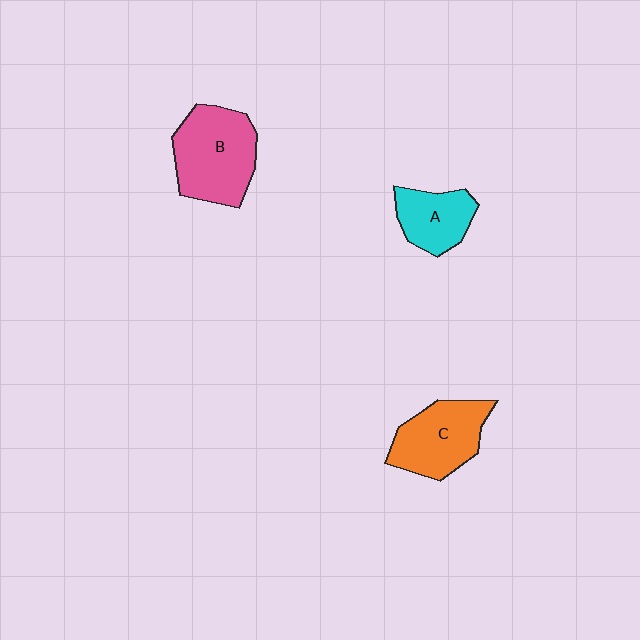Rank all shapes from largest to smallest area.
From largest to smallest: B (pink), C (orange), A (cyan).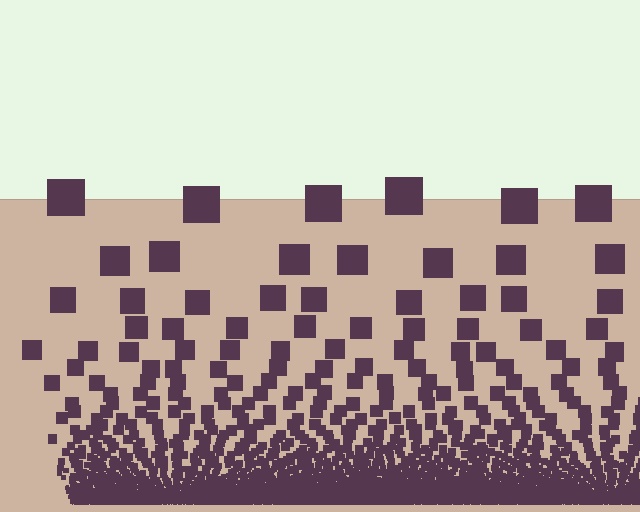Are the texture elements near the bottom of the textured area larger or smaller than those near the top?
Smaller. The gradient is inverted — elements near the bottom are smaller and denser.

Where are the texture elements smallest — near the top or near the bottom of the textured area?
Near the bottom.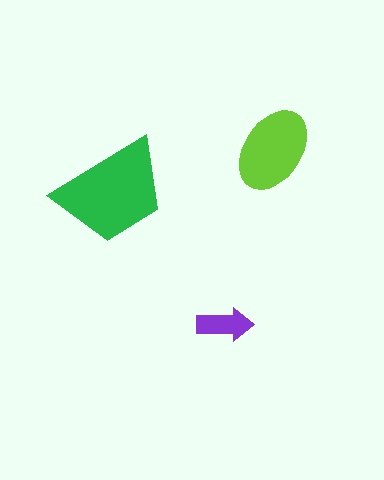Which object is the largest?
The green trapezoid.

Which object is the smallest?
The purple arrow.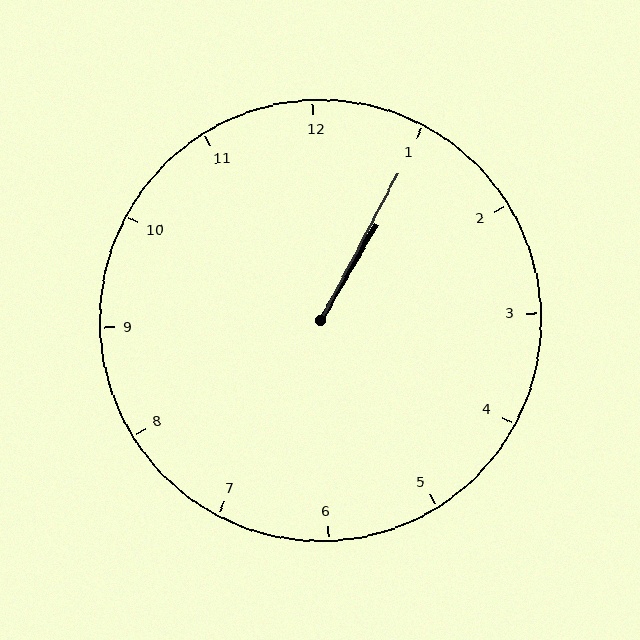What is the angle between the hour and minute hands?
Approximately 2 degrees.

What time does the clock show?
1:05.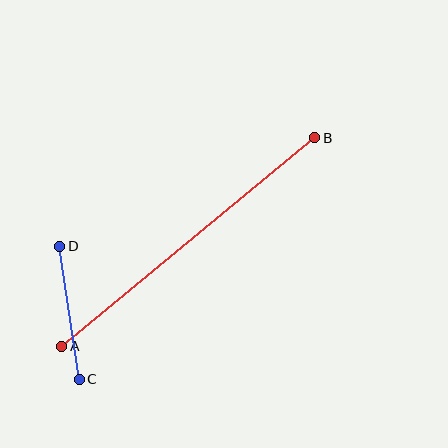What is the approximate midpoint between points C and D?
The midpoint is at approximately (70, 313) pixels.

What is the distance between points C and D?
The distance is approximately 134 pixels.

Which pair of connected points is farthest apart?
Points A and B are farthest apart.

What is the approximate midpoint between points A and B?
The midpoint is at approximately (188, 242) pixels.